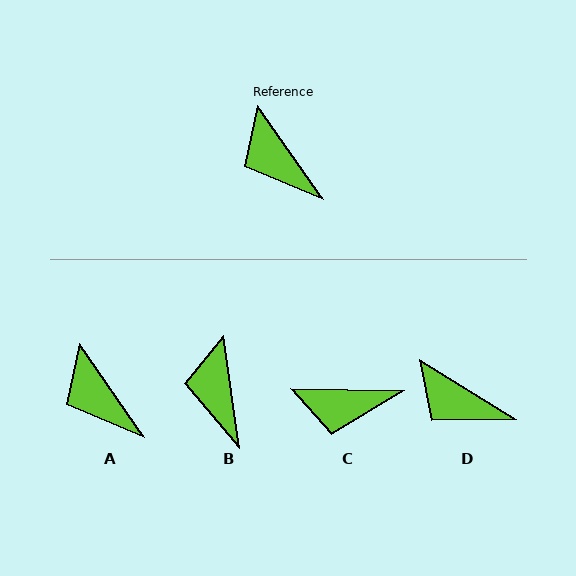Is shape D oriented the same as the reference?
No, it is off by about 23 degrees.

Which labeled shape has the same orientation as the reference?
A.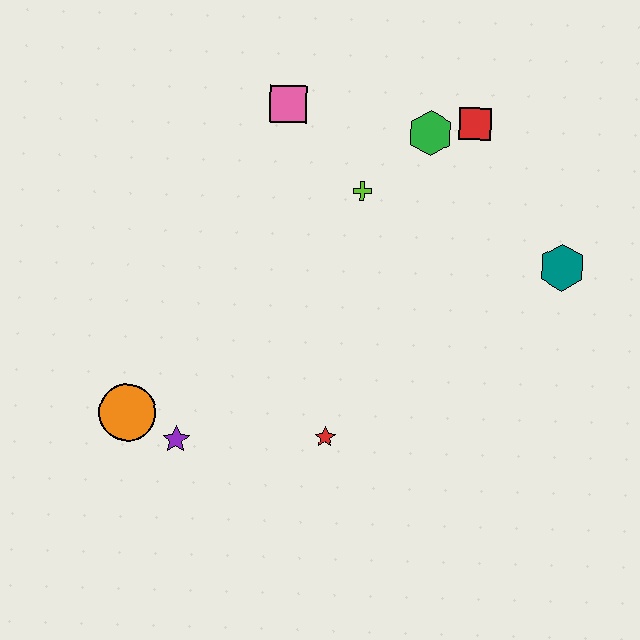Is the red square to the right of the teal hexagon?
No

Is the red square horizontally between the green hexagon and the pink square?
No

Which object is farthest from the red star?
The red square is farthest from the red star.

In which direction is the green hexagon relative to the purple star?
The green hexagon is above the purple star.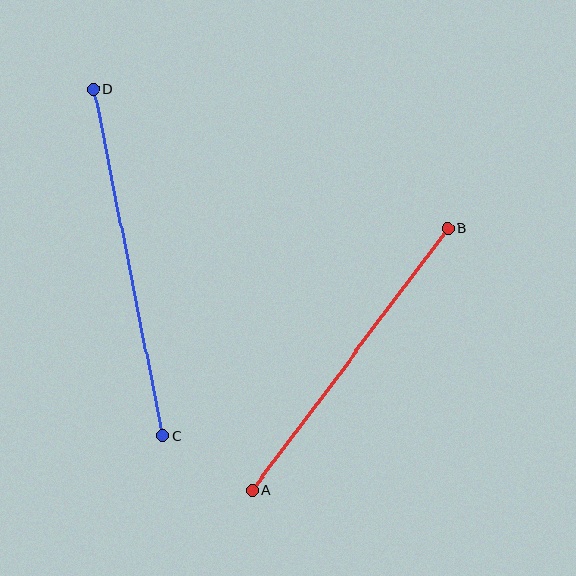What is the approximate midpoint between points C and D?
The midpoint is at approximately (128, 262) pixels.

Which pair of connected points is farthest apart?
Points C and D are farthest apart.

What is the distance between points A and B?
The distance is approximately 327 pixels.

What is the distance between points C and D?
The distance is approximately 353 pixels.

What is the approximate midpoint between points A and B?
The midpoint is at approximately (350, 359) pixels.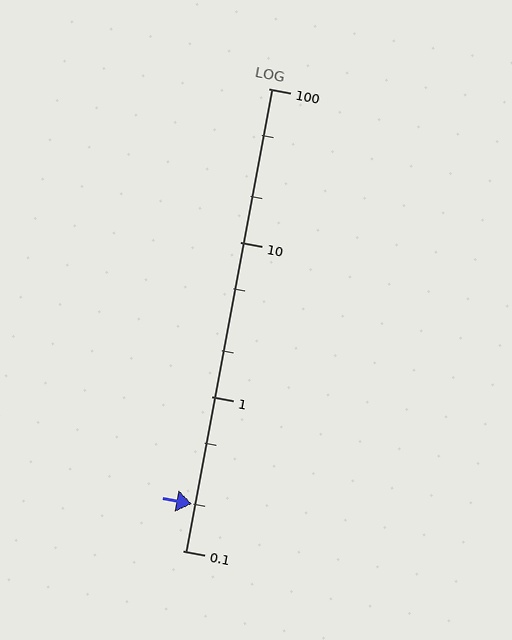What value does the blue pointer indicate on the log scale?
The pointer indicates approximately 0.2.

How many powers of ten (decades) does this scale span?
The scale spans 3 decades, from 0.1 to 100.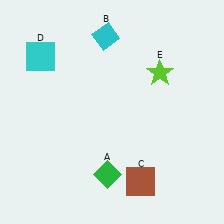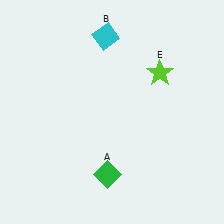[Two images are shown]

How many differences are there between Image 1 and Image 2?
There are 2 differences between the two images.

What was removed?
The cyan square (D), the brown square (C) were removed in Image 2.